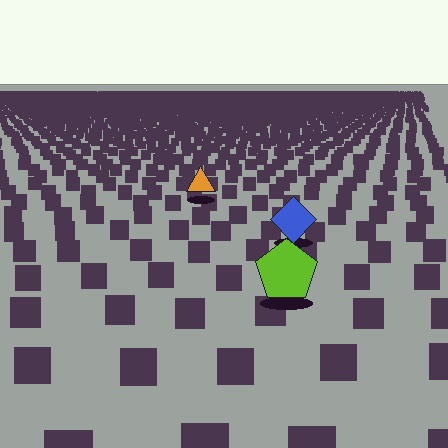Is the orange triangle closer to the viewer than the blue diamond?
No. The blue diamond is closer — you can tell from the texture gradient: the ground texture is coarser near it.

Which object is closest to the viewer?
The lime pentagon is closest. The texture marks near it are larger and more spread out.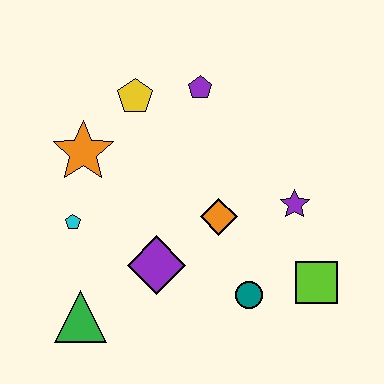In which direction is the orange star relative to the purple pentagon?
The orange star is to the left of the purple pentagon.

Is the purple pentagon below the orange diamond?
No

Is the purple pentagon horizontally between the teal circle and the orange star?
Yes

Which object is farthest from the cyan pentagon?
The lime square is farthest from the cyan pentagon.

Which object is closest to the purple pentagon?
The yellow pentagon is closest to the purple pentagon.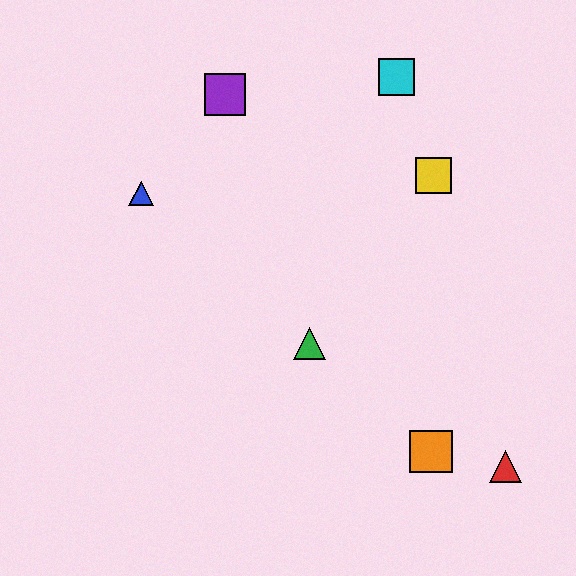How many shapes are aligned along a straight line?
3 shapes (the blue triangle, the green triangle, the orange square) are aligned along a straight line.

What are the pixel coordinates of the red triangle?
The red triangle is at (505, 466).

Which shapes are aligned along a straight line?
The blue triangle, the green triangle, the orange square are aligned along a straight line.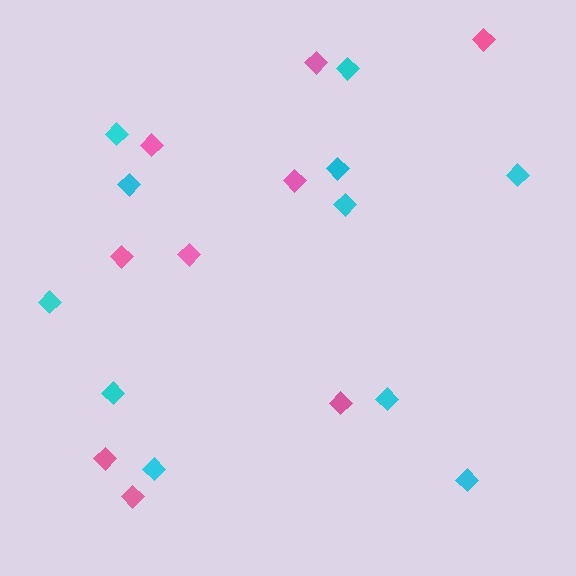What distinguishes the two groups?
There are 2 groups: one group of cyan diamonds (11) and one group of pink diamonds (9).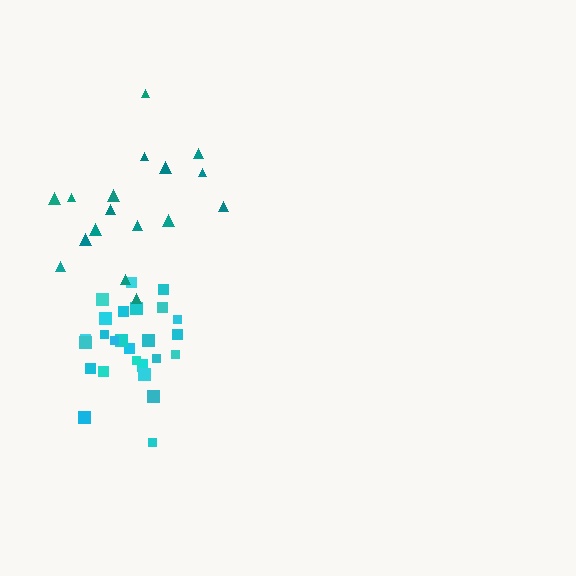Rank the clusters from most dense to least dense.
cyan, teal.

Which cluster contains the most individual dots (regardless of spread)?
Cyan (27).